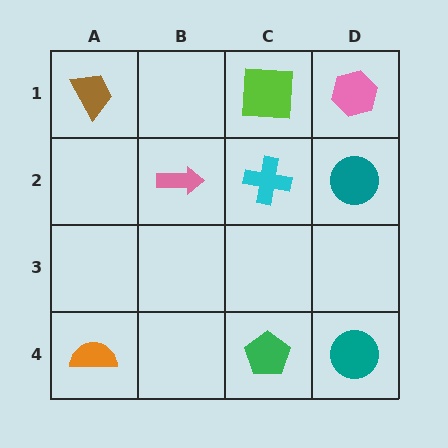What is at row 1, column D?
A pink hexagon.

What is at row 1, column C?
A lime square.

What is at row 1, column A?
A brown trapezoid.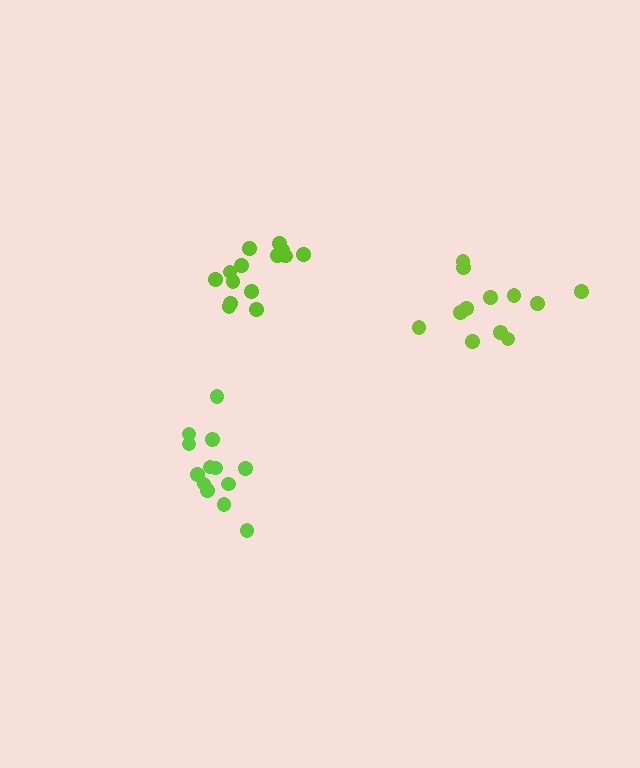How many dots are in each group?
Group 1: 12 dots, Group 2: 14 dots, Group 3: 13 dots (39 total).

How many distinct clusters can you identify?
There are 3 distinct clusters.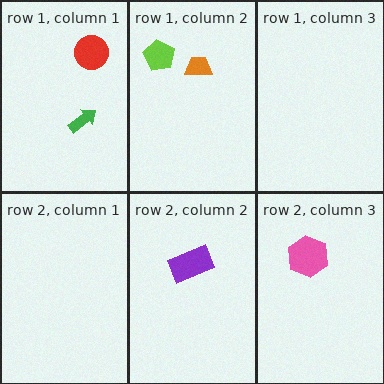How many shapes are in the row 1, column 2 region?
2.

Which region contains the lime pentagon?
The row 1, column 2 region.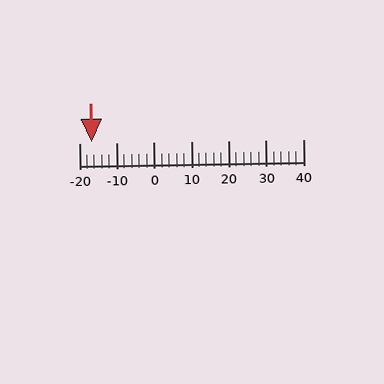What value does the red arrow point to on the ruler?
The red arrow points to approximately -17.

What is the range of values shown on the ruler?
The ruler shows values from -20 to 40.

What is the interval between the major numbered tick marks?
The major tick marks are spaced 10 units apart.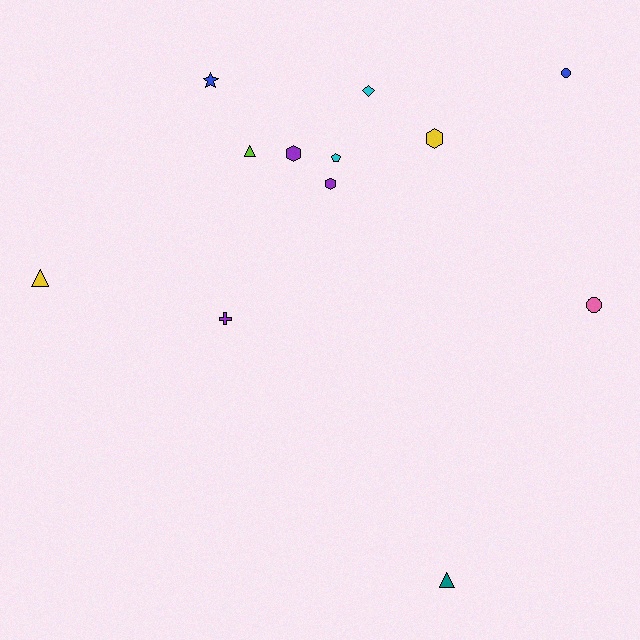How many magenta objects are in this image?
There are no magenta objects.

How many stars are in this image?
There is 1 star.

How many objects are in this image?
There are 12 objects.